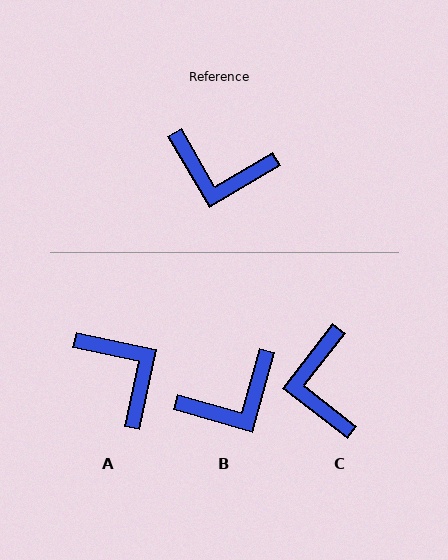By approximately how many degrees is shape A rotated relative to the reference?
Approximately 138 degrees counter-clockwise.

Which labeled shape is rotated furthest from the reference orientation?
A, about 138 degrees away.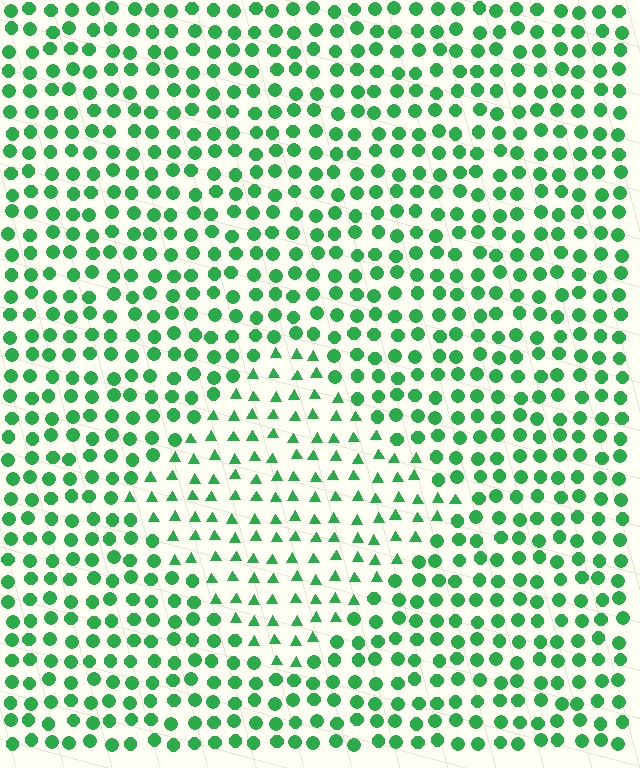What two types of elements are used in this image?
The image uses triangles inside the diamond region and circles outside it.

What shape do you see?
I see a diamond.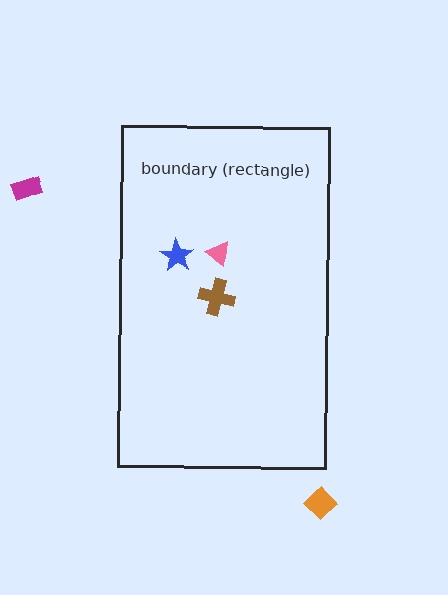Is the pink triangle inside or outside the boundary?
Inside.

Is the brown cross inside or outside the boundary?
Inside.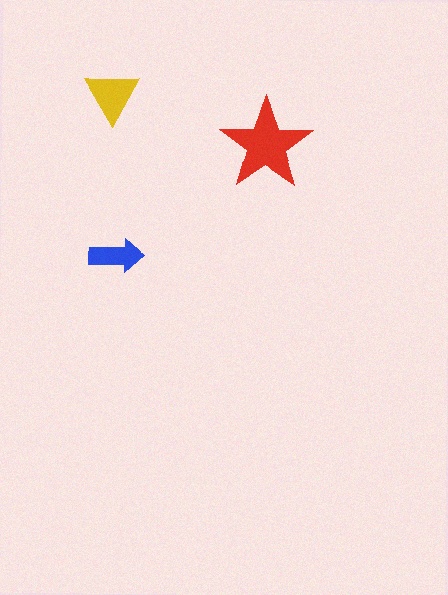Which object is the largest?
The red star.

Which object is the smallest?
The blue arrow.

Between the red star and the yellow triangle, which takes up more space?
The red star.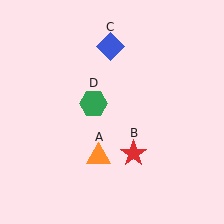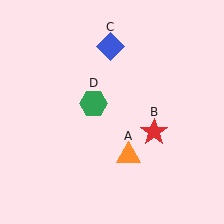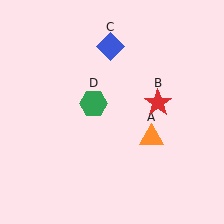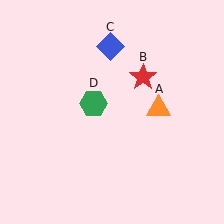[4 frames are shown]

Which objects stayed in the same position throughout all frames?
Blue diamond (object C) and green hexagon (object D) remained stationary.